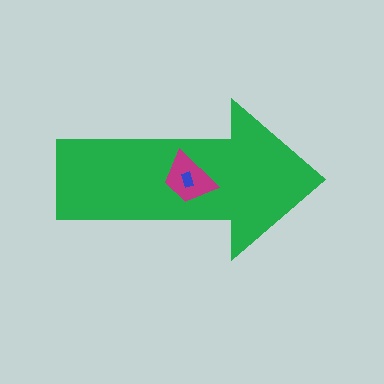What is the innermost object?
The blue rectangle.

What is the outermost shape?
The green arrow.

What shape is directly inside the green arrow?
The magenta trapezoid.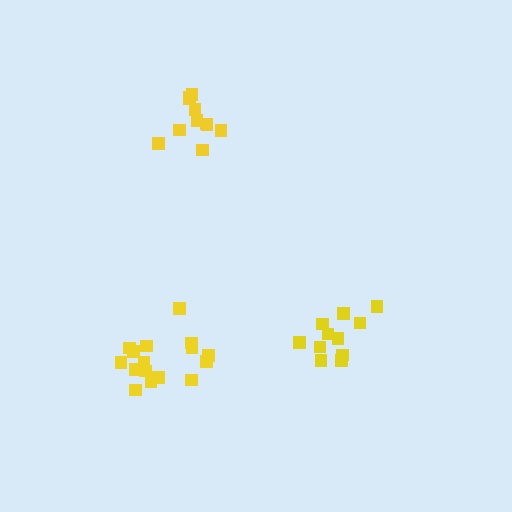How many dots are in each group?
Group 1: 11 dots, Group 2: 11 dots, Group 3: 16 dots (38 total).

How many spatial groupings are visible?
There are 3 spatial groupings.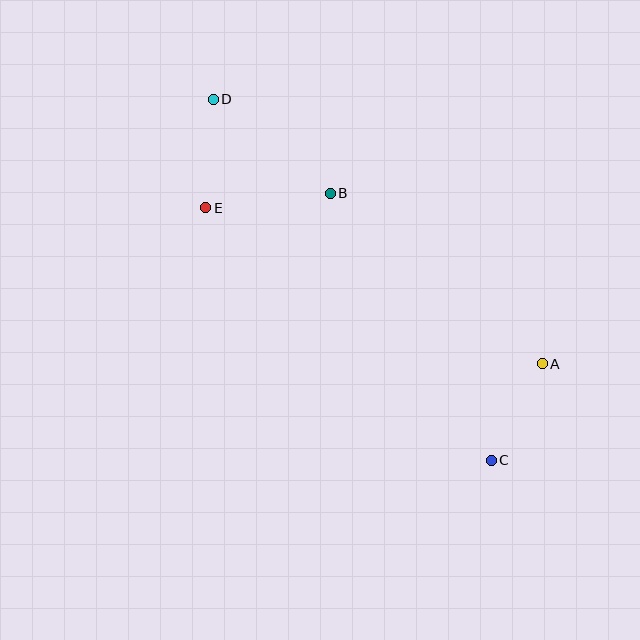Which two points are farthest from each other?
Points C and D are farthest from each other.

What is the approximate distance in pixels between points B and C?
The distance between B and C is approximately 312 pixels.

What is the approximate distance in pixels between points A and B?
The distance between A and B is approximately 273 pixels.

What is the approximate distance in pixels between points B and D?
The distance between B and D is approximately 150 pixels.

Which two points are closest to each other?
Points D and E are closest to each other.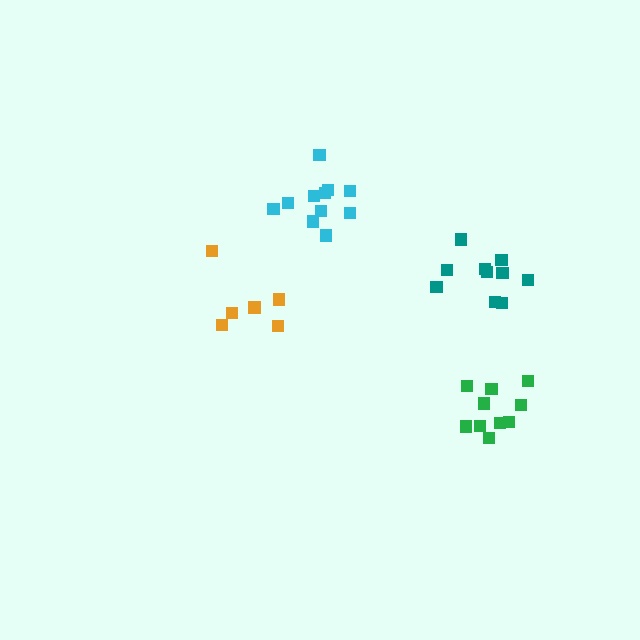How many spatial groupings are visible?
There are 4 spatial groupings.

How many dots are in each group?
Group 1: 11 dots, Group 2: 6 dots, Group 3: 10 dots, Group 4: 10 dots (37 total).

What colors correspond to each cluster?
The clusters are colored: cyan, orange, teal, green.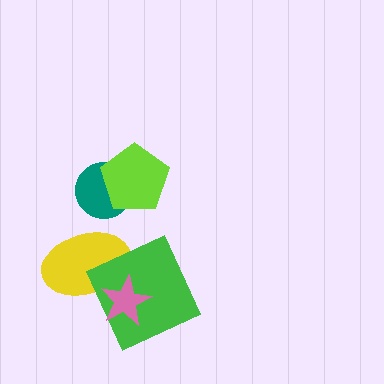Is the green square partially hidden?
Yes, it is partially covered by another shape.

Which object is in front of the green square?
The pink star is in front of the green square.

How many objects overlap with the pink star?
2 objects overlap with the pink star.